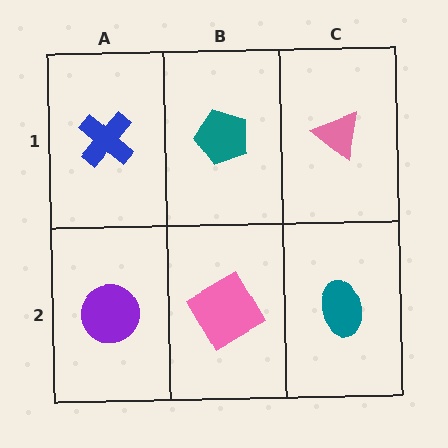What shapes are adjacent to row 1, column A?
A purple circle (row 2, column A), a teal pentagon (row 1, column B).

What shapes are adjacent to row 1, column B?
A pink diamond (row 2, column B), a blue cross (row 1, column A), a pink triangle (row 1, column C).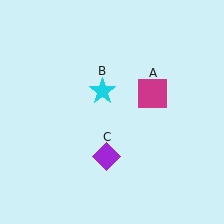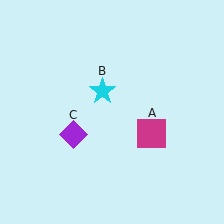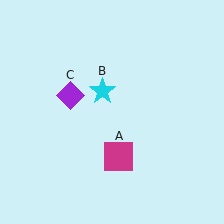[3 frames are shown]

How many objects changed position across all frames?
2 objects changed position: magenta square (object A), purple diamond (object C).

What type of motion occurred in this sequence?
The magenta square (object A), purple diamond (object C) rotated clockwise around the center of the scene.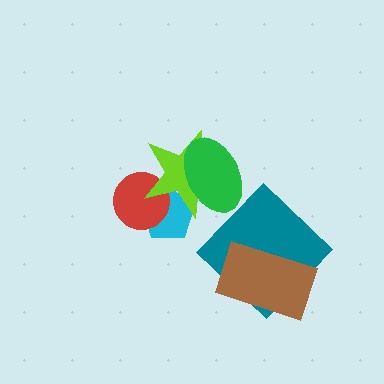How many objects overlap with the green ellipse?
2 objects overlap with the green ellipse.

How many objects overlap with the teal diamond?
1 object overlaps with the teal diamond.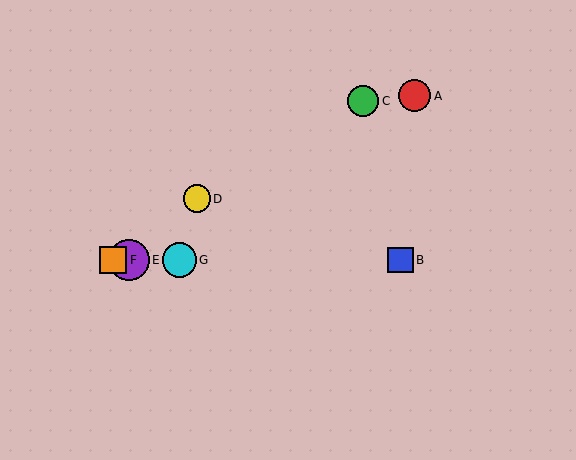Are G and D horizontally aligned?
No, G is at y≈260 and D is at y≈199.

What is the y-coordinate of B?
Object B is at y≈260.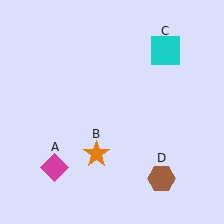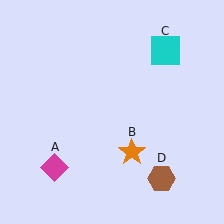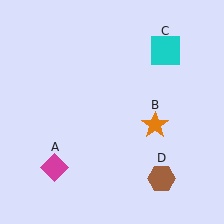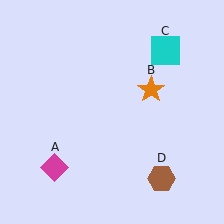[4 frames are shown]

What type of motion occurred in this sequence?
The orange star (object B) rotated counterclockwise around the center of the scene.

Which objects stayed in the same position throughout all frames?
Magenta diamond (object A) and cyan square (object C) and brown hexagon (object D) remained stationary.